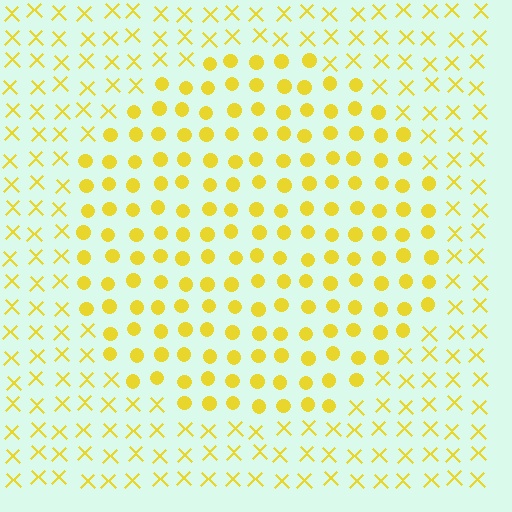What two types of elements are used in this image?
The image uses circles inside the circle region and X marks outside it.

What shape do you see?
I see a circle.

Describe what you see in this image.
The image is filled with small yellow elements arranged in a uniform grid. A circle-shaped region contains circles, while the surrounding area contains X marks. The boundary is defined purely by the change in element shape.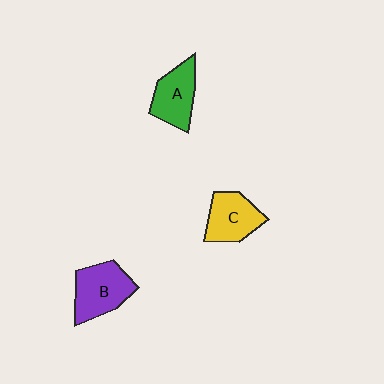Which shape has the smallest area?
Shape A (green).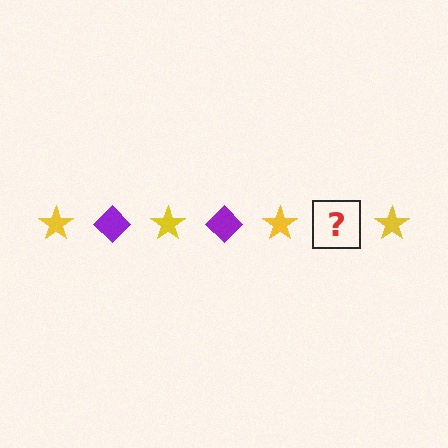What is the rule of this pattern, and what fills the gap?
The rule is that the pattern alternates between yellow star and purple diamond. The gap should be filled with a purple diamond.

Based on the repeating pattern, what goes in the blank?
The blank should be a purple diamond.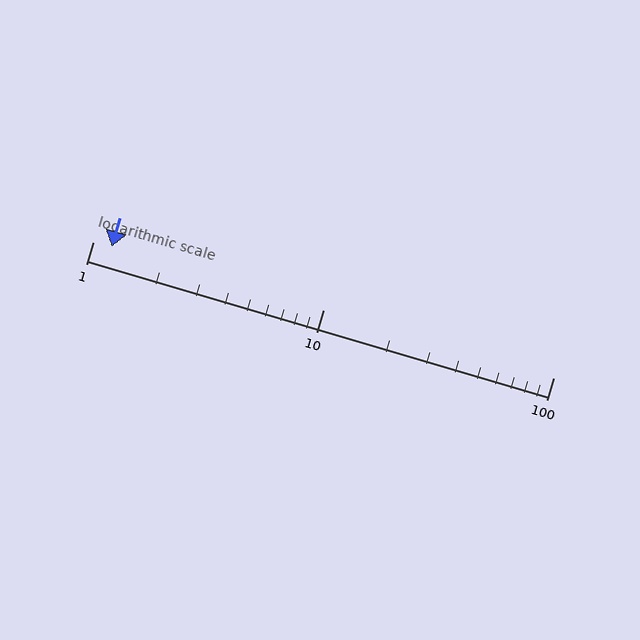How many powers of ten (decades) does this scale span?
The scale spans 2 decades, from 1 to 100.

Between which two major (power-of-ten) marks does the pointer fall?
The pointer is between 1 and 10.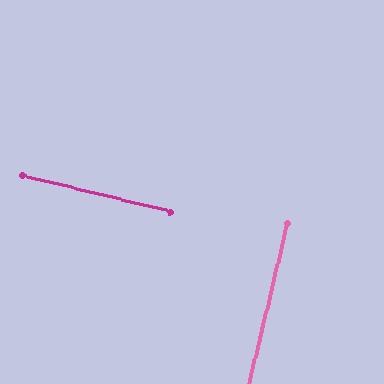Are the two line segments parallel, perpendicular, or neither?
Perpendicular — they meet at approximately 90°.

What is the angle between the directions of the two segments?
Approximately 90 degrees.